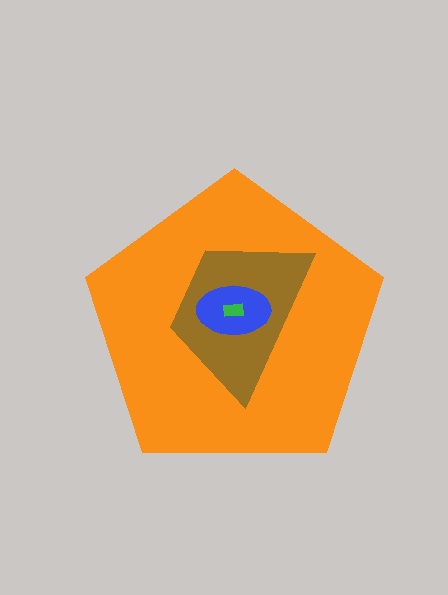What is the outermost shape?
The orange pentagon.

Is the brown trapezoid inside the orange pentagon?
Yes.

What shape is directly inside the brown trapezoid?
The blue ellipse.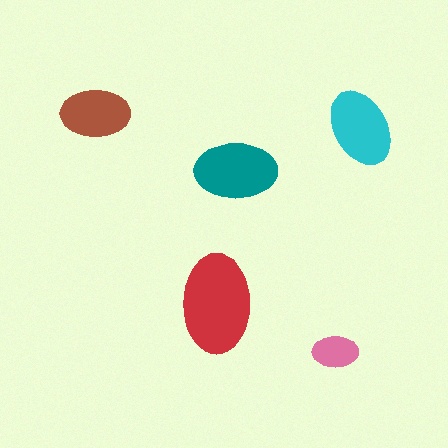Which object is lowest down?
The pink ellipse is bottommost.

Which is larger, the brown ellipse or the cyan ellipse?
The cyan one.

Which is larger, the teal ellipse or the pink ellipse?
The teal one.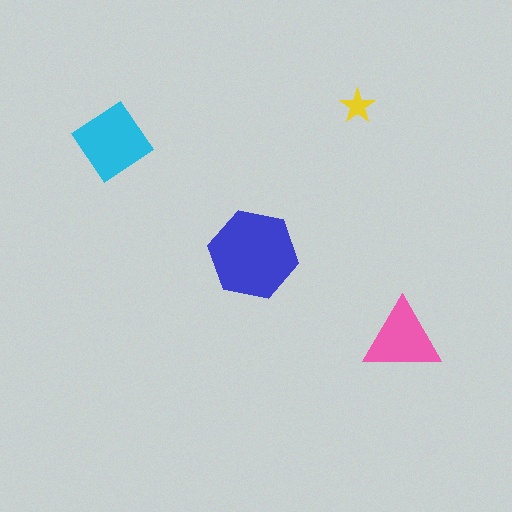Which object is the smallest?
The yellow star.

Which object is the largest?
The blue hexagon.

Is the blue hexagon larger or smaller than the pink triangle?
Larger.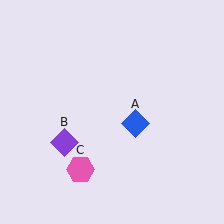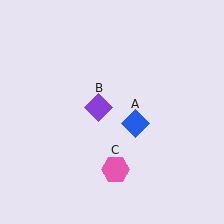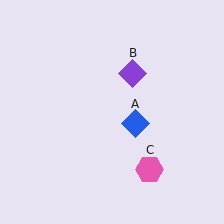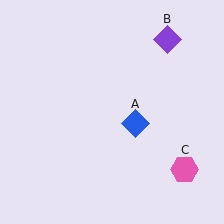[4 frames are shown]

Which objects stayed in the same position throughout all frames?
Blue diamond (object A) remained stationary.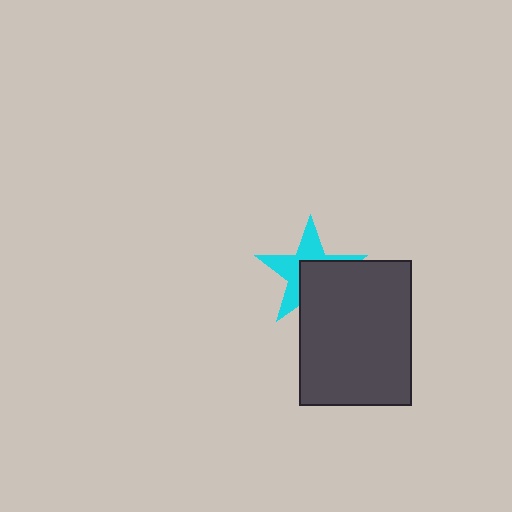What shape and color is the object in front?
The object in front is a dark gray rectangle.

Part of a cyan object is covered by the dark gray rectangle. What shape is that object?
It is a star.